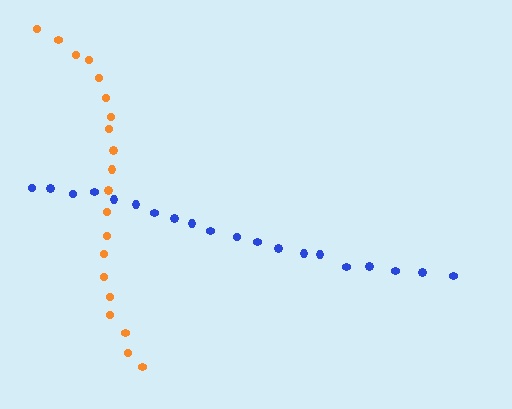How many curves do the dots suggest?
There are 2 distinct paths.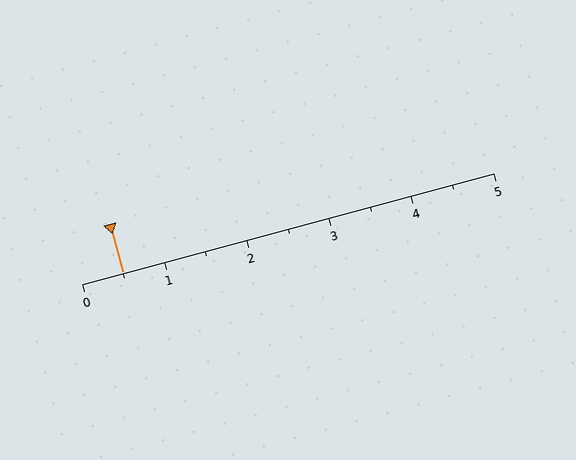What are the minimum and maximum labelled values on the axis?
The axis runs from 0 to 5.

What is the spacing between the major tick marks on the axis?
The major ticks are spaced 1 apart.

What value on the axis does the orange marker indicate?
The marker indicates approximately 0.5.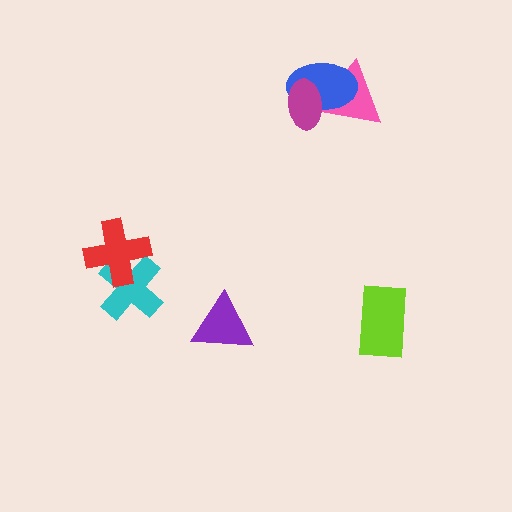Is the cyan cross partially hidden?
Yes, it is partially covered by another shape.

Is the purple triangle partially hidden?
No, no other shape covers it.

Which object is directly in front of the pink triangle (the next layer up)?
The blue ellipse is directly in front of the pink triangle.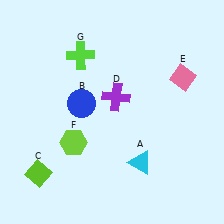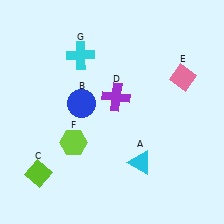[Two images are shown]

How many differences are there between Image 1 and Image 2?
There is 1 difference between the two images.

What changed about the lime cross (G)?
In Image 1, G is lime. In Image 2, it changed to cyan.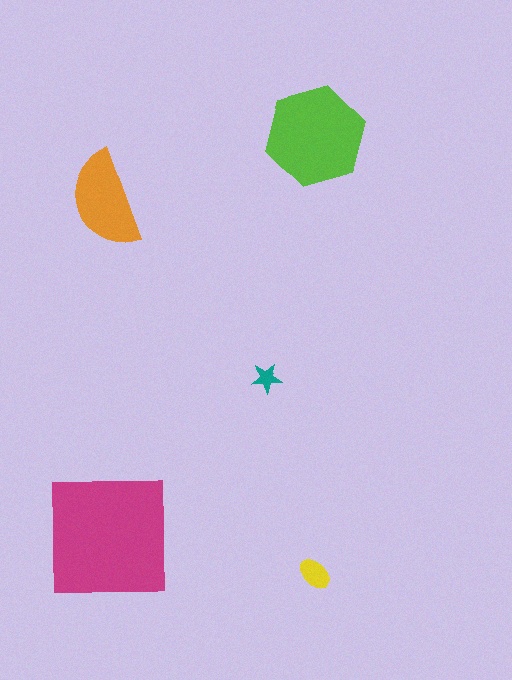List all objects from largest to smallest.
The magenta square, the lime hexagon, the orange semicircle, the yellow ellipse, the teal star.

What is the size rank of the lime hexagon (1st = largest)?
2nd.